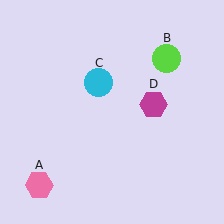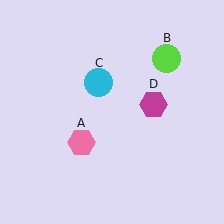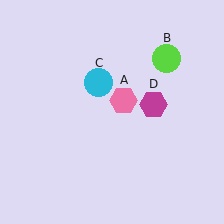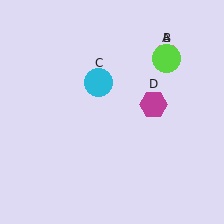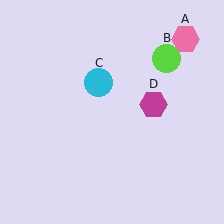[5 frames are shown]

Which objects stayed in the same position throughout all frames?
Lime circle (object B) and cyan circle (object C) and magenta hexagon (object D) remained stationary.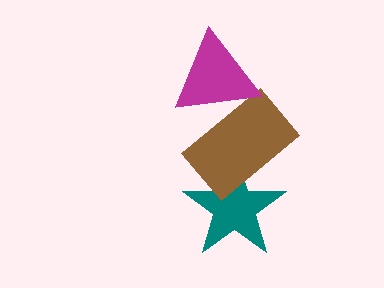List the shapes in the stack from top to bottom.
From top to bottom: the magenta triangle, the brown rectangle, the teal star.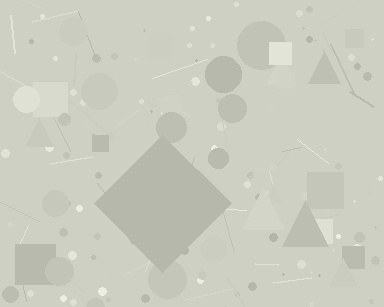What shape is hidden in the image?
A diamond is hidden in the image.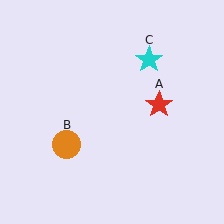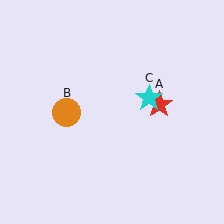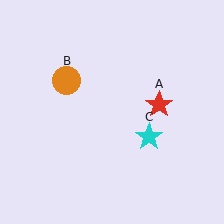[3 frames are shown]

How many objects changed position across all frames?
2 objects changed position: orange circle (object B), cyan star (object C).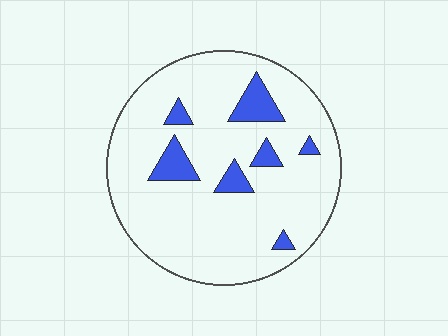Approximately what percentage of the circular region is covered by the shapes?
Approximately 10%.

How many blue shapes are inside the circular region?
7.